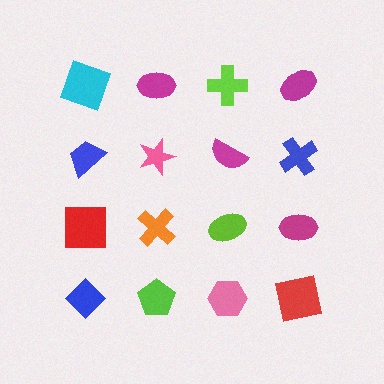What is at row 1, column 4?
A magenta ellipse.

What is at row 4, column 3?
A pink hexagon.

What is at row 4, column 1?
A blue diamond.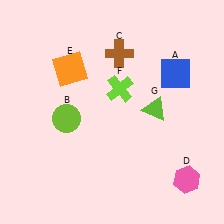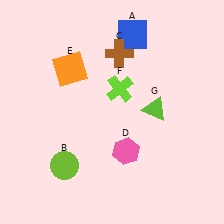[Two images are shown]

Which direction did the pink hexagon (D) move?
The pink hexagon (D) moved left.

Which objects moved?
The objects that moved are: the blue square (A), the lime circle (B), the pink hexagon (D).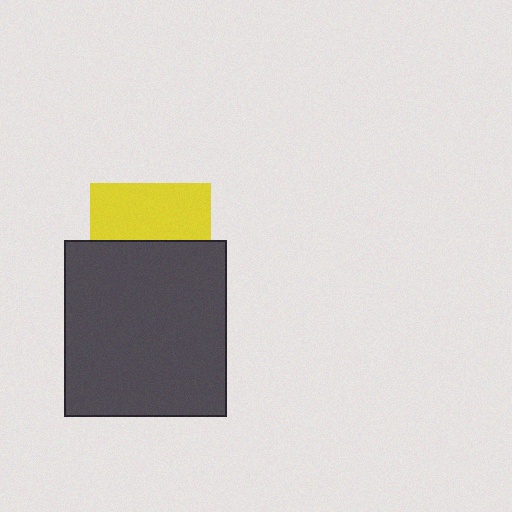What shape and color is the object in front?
The object in front is a dark gray rectangle.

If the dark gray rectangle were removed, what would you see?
You would see the complete yellow square.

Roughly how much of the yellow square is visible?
About half of it is visible (roughly 47%).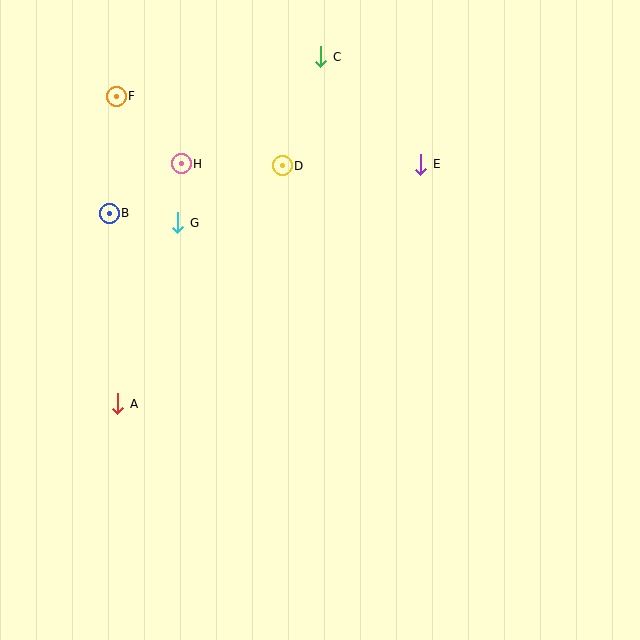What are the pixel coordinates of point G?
Point G is at (178, 223).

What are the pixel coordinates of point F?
Point F is at (116, 96).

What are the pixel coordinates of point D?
Point D is at (282, 166).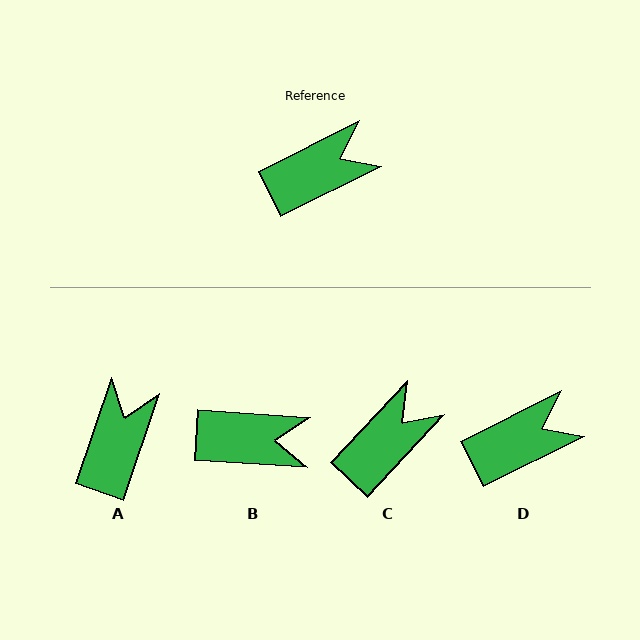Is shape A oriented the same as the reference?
No, it is off by about 44 degrees.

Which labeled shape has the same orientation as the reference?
D.